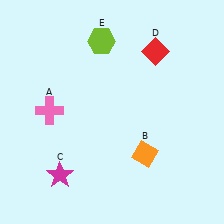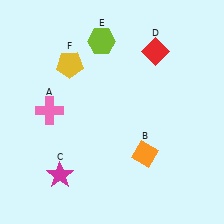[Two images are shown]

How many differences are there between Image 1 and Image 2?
There is 1 difference between the two images.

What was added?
A yellow pentagon (F) was added in Image 2.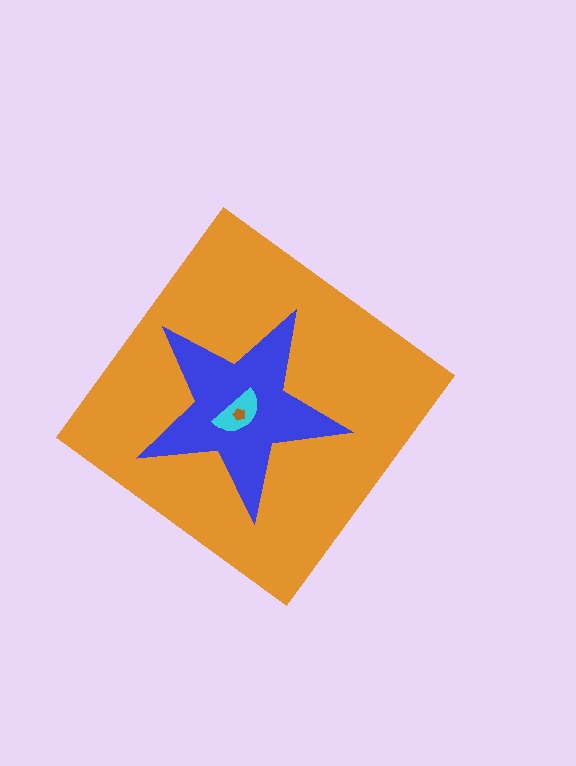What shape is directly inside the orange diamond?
The blue star.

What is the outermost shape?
The orange diamond.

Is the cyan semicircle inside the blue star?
Yes.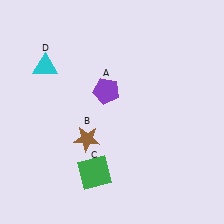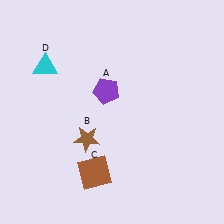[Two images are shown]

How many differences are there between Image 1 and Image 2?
There is 1 difference between the two images.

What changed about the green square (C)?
In Image 1, C is green. In Image 2, it changed to brown.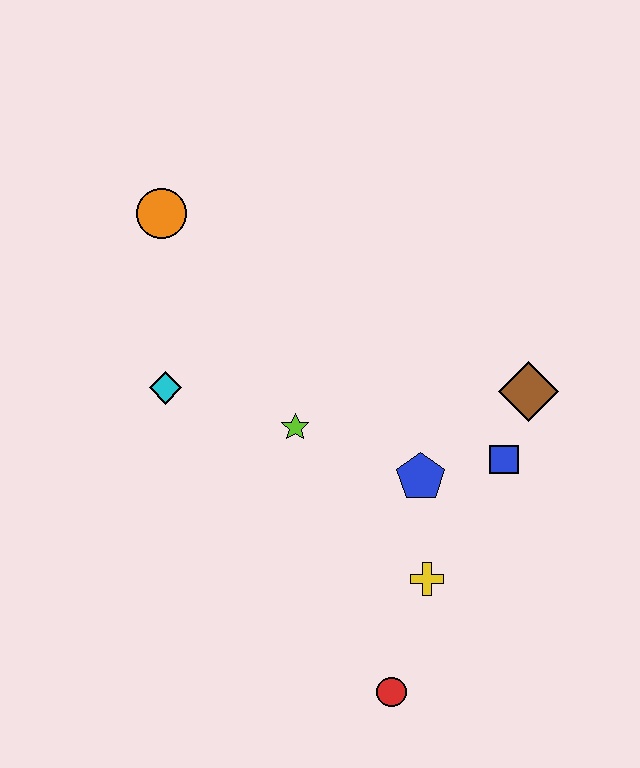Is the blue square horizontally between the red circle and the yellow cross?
No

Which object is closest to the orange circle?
The cyan diamond is closest to the orange circle.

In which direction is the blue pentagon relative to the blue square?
The blue pentagon is to the left of the blue square.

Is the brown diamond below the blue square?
No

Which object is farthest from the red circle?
The orange circle is farthest from the red circle.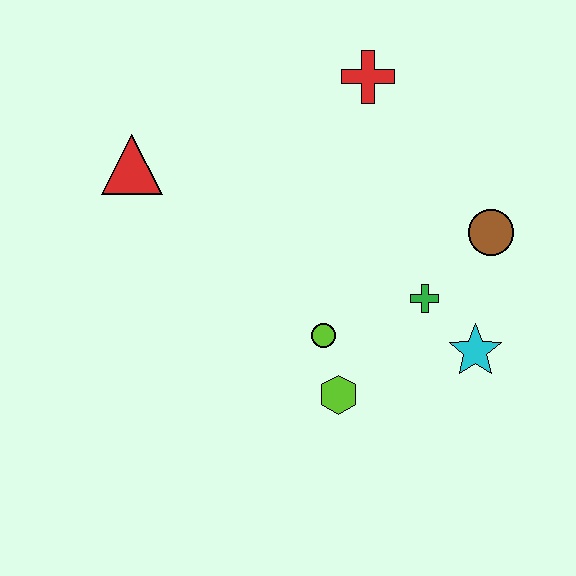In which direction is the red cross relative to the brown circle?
The red cross is above the brown circle.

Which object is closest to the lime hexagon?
The lime circle is closest to the lime hexagon.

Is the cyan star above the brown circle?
No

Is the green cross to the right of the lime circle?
Yes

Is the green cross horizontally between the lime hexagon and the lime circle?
No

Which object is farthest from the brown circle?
The red triangle is farthest from the brown circle.